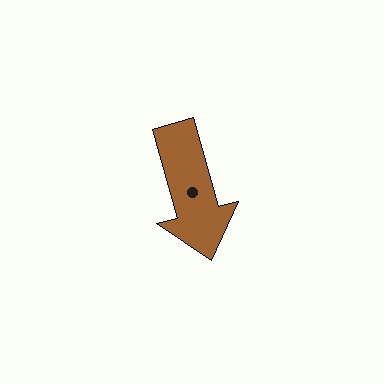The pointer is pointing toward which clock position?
Roughly 5 o'clock.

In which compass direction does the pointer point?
South.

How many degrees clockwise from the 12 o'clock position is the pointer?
Approximately 164 degrees.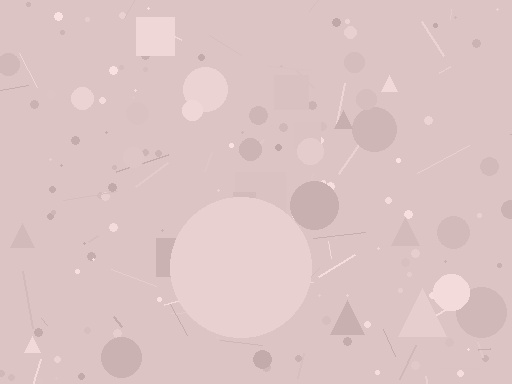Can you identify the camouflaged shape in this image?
The camouflaged shape is a circle.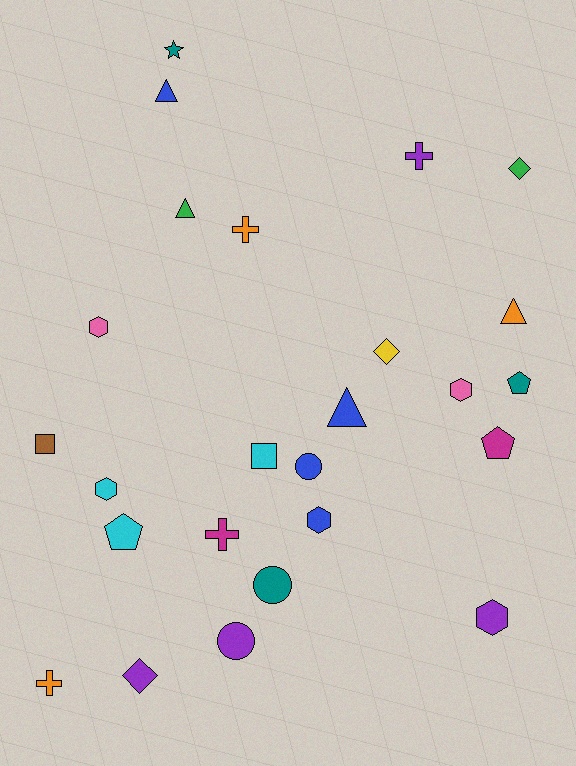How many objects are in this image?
There are 25 objects.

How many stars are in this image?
There is 1 star.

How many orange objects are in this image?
There are 3 orange objects.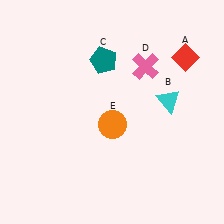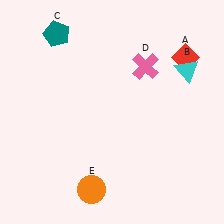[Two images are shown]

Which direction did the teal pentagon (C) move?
The teal pentagon (C) moved left.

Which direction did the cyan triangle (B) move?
The cyan triangle (B) moved up.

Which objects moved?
The objects that moved are: the cyan triangle (B), the teal pentagon (C), the orange circle (E).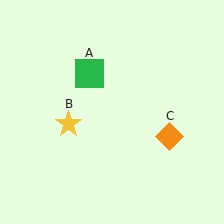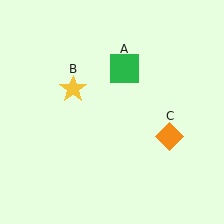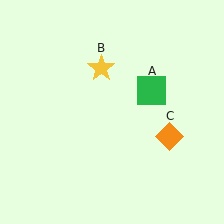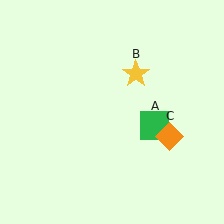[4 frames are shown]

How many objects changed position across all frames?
2 objects changed position: green square (object A), yellow star (object B).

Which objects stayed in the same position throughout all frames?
Orange diamond (object C) remained stationary.